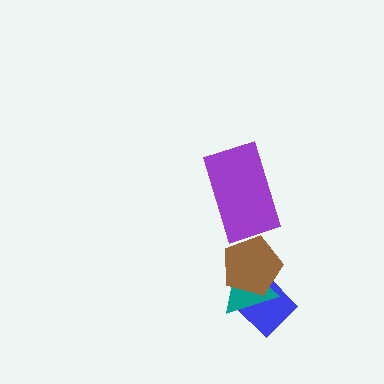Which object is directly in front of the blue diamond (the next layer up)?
The teal triangle is directly in front of the blue diamond.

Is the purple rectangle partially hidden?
No, no other shape covers it.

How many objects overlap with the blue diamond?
2 objects overlap with the blue diamond.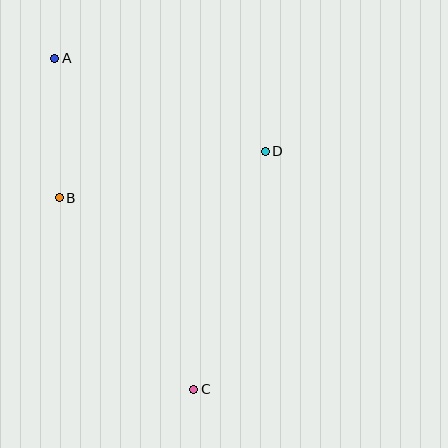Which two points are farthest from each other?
Points A and C are farthest from each other.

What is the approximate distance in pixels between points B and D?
The distance between B and D is approximately 212 pixels.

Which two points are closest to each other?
Points A and B are closest to each other.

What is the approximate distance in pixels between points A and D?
The distance between A and D is approximately 230 pixels.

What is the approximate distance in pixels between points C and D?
The distance between C and D is approximately 249 pixels.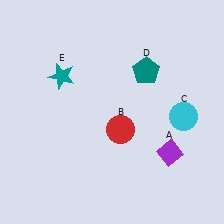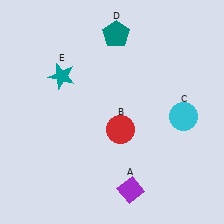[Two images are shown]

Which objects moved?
The objects that moved are: the purple diamond (A), the teal pentagon (D).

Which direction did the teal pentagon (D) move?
The teal pentagon (D) moved up.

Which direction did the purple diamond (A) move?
The purple diamond (A) moved left.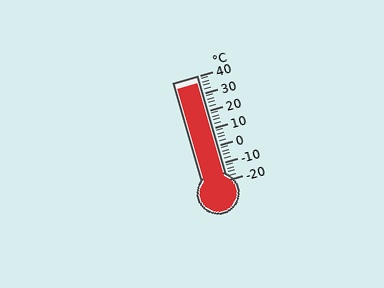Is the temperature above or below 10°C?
The temperature is above 10°C.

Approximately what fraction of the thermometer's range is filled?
The thermometer is filled to approximately 95% of its range.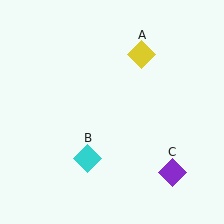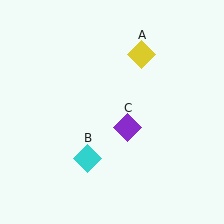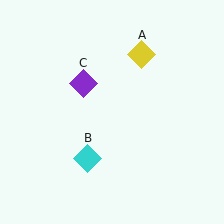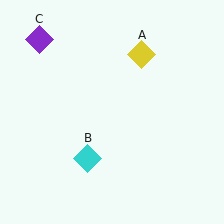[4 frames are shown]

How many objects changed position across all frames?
1 object changed position: purple diamond (object C).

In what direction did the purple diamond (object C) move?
The purple diamond (object C) moved up and to the left.